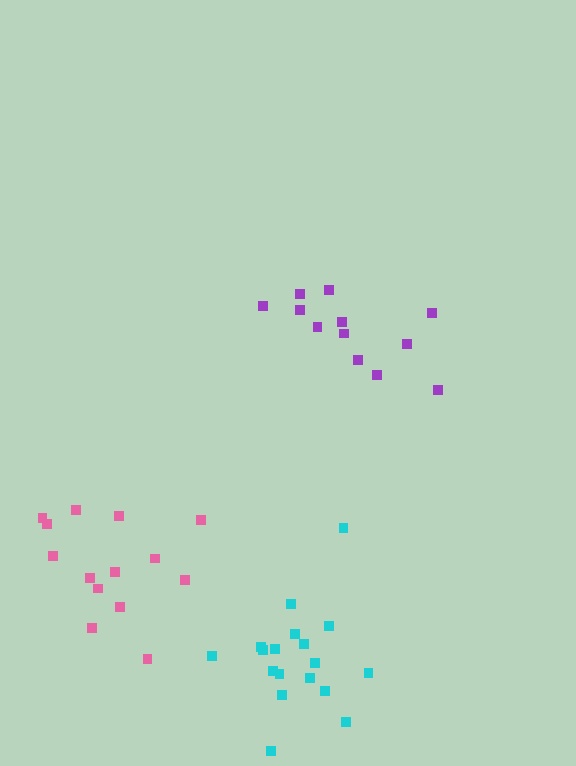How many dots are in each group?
Group 1: 12 dots, Group 2: 18 dots, Group 3: 14 dots (44 total).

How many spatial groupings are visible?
There are 3 spatial groupings.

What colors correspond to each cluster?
The clusters are colored: purple, cyan, pink.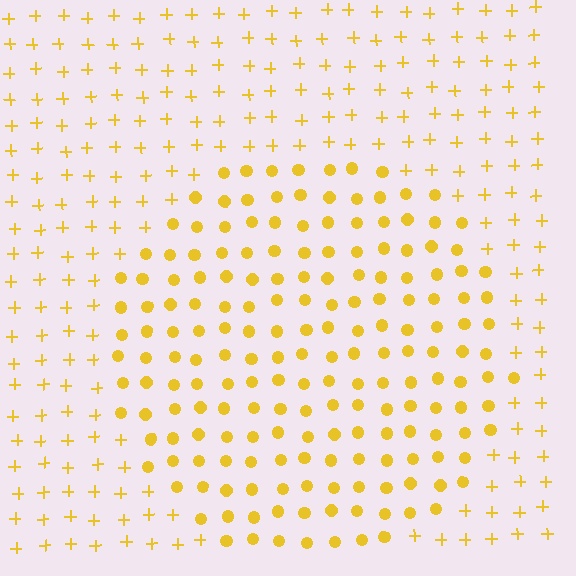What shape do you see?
I see a circle.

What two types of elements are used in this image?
The image uses circles inside the circle region and plus signs outside it.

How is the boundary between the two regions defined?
The boundary is defined by a change in element shape: circles inside vs. plus signs outside. All elements share the same color and spacing.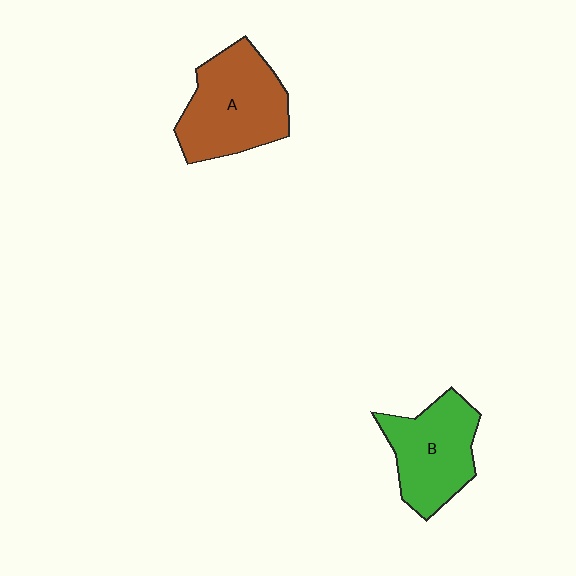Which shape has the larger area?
Shape A (brown).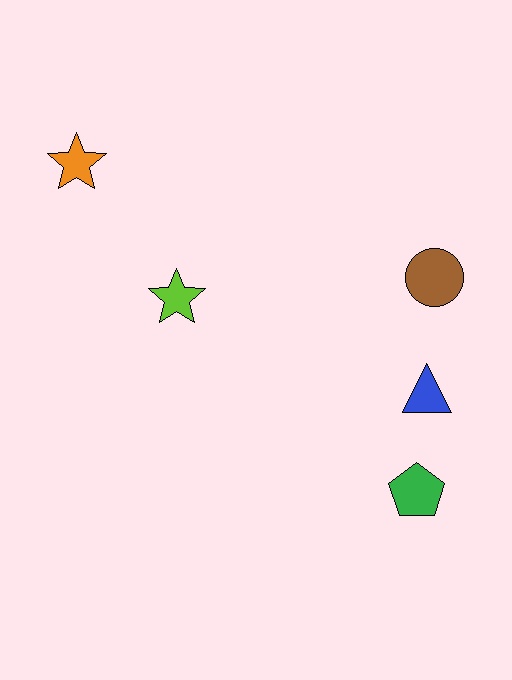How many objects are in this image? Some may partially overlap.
There are 5 objects.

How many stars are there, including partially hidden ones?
There are 2 stars.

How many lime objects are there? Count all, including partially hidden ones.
There is 1 lime object.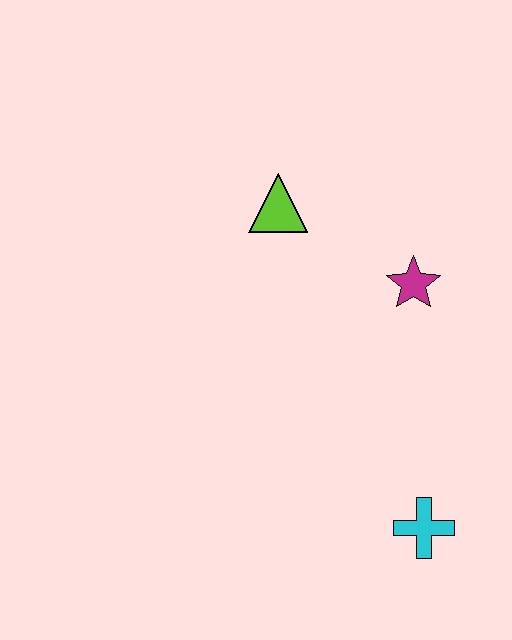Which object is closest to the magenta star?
The lime triangle is closest to the magenta star.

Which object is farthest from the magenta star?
The cyan cross is farthest from the magenta star.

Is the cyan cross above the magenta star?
No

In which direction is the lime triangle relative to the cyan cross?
The lime triangle is above the cyan cross.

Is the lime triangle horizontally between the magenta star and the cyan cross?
No